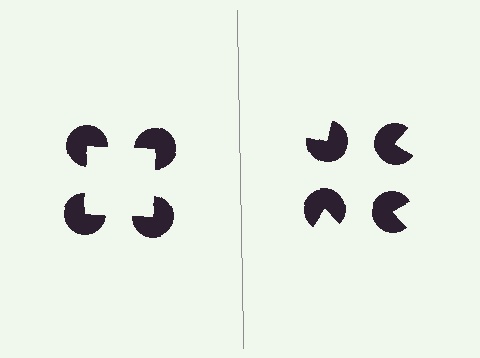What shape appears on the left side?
An illusory square.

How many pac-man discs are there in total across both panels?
8 — 4 on each side.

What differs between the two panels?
The pac-man discs are positioned identically on both sides; only the wedge orientations differ. On the left they align to a square; on the right they are misaligned.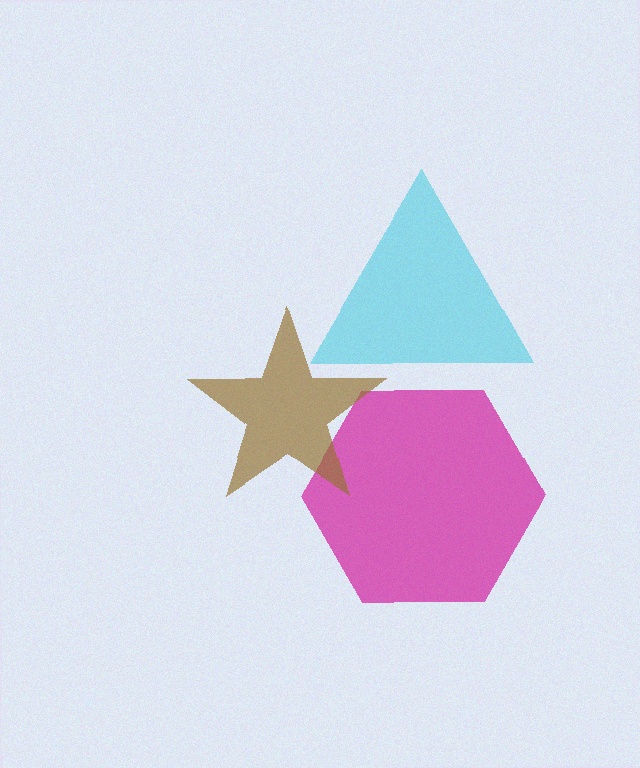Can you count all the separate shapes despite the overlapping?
Yes, there are 3 separate shapes.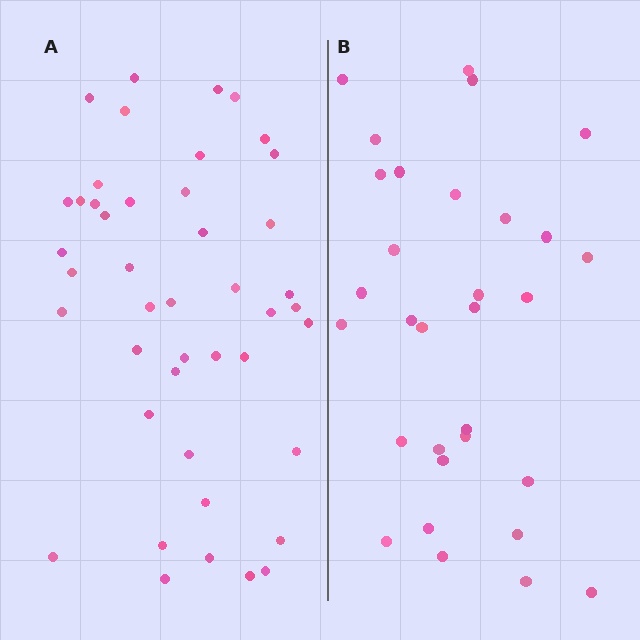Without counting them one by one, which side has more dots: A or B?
Region A (the left region) has more dots.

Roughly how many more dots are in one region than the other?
Region A has approximately 15 more dots than region B.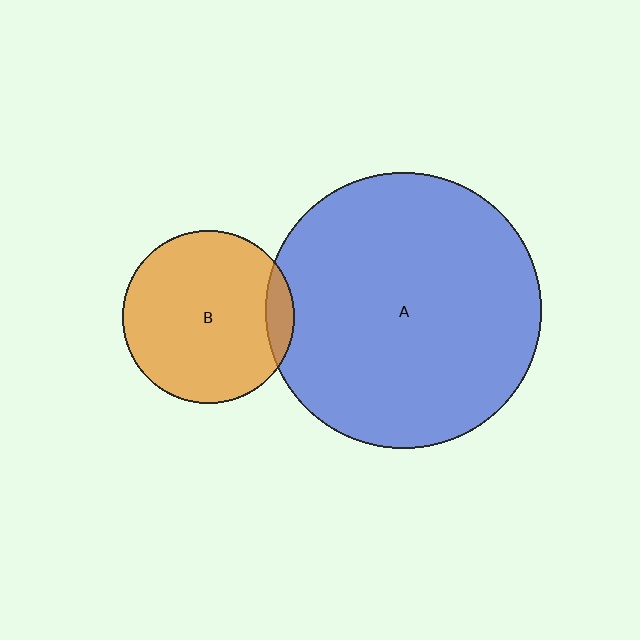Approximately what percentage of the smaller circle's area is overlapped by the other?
Approximately 10%.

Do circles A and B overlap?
Yes.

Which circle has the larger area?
Circle A (blue).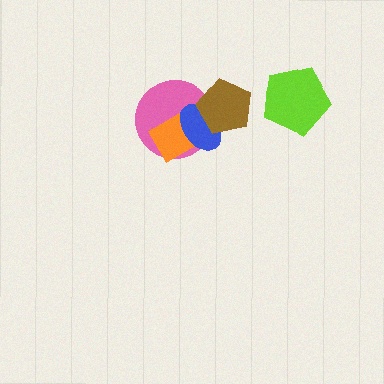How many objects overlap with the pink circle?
3 objects overlap with the pink circle.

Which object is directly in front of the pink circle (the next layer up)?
The orange diamond is directly in front of the pink circle.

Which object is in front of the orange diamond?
The blue ellipse is in front of the orange diamond.